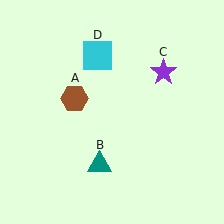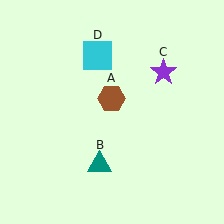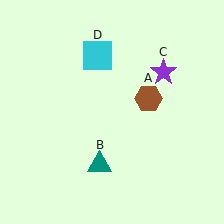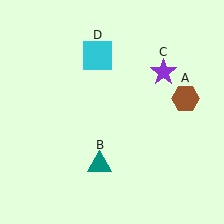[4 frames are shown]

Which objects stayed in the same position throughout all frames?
Teal triangle (object B) and purple star (object C) and cyan square (object D) remained stationary.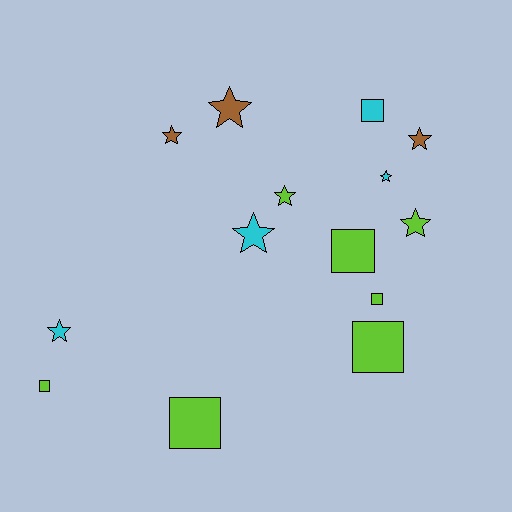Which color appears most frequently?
Lime, with 7 objects.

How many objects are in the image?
There are 14 objects.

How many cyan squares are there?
There is 1 cyan square.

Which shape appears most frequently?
Star, with 8 objects.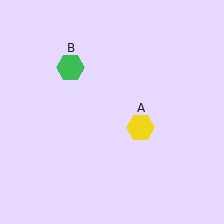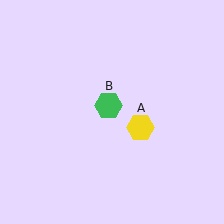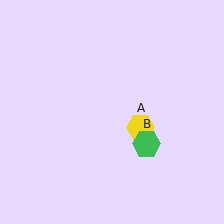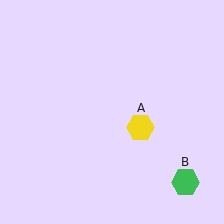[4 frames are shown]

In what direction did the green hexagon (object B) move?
The green hexagon (object B) moved down and to the right.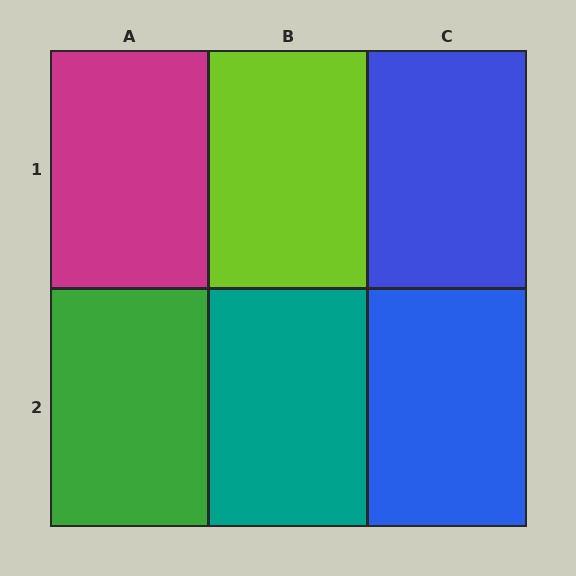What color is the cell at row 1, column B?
Lime.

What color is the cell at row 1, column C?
Blue.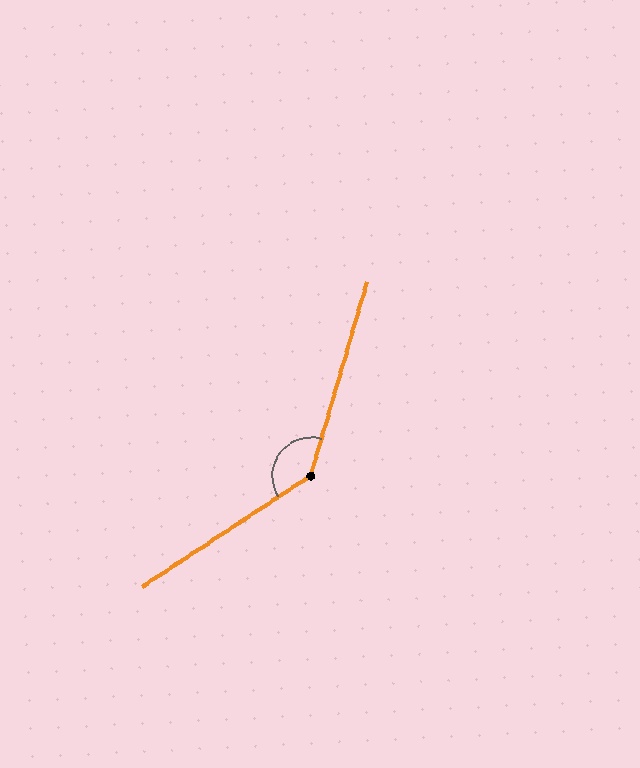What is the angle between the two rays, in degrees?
Approximately 140 degrees.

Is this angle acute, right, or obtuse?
It is obtuse.